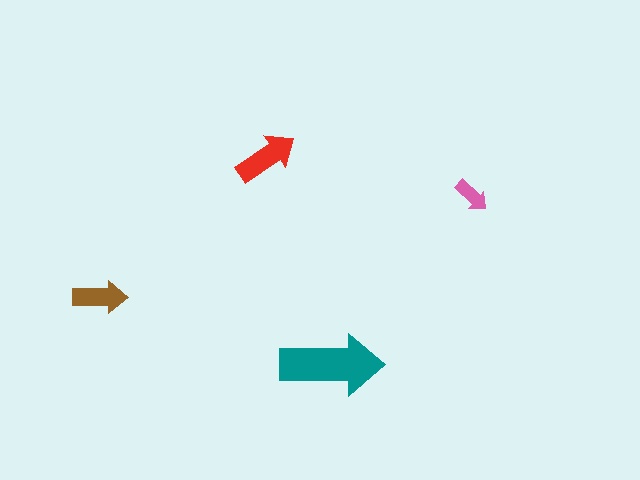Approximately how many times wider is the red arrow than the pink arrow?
About 1.5 times wider.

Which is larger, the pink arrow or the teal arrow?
The teal one.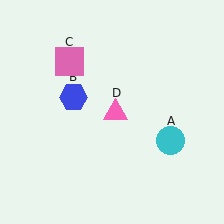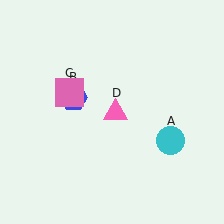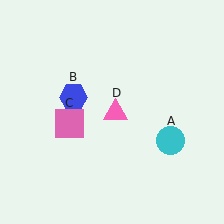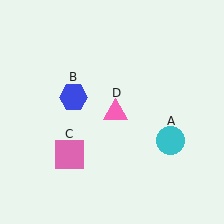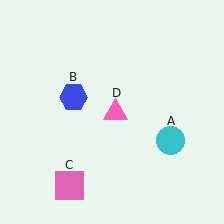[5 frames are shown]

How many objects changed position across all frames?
1 object changed position: pink square (object C).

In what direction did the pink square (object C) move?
The pink square (object C) moved down.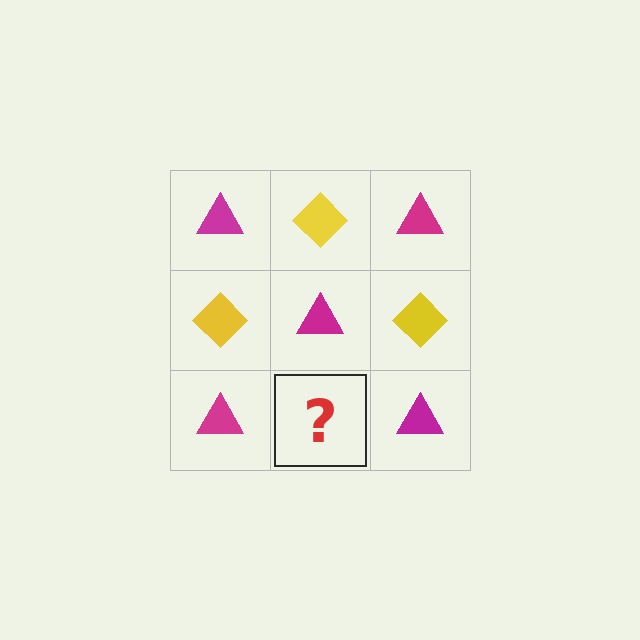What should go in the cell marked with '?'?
The missing cell should contain a yellow diamond.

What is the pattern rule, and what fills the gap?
The rule is that it alternates magenta triangle and yellow diamond in a checkerboard pattern. The gap should be filled with a yellow diamond.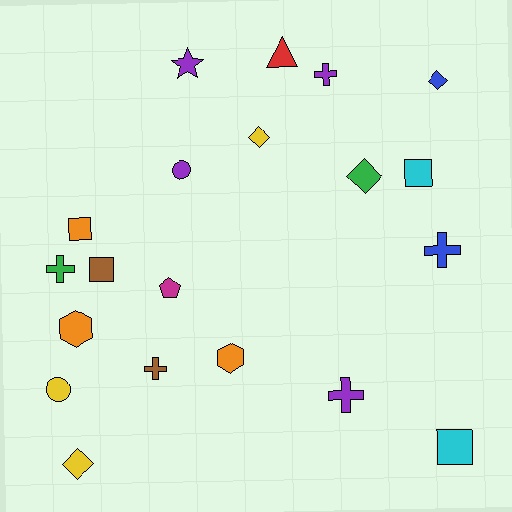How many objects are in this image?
There are 20 objects.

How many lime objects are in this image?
There are no lime objects.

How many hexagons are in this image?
There are 2 hexagons.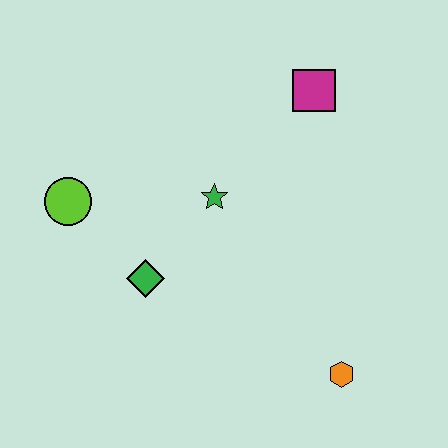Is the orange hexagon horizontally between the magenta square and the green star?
No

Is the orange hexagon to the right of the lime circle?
Yes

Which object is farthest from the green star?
The orange hexagon is farthest from the green star.